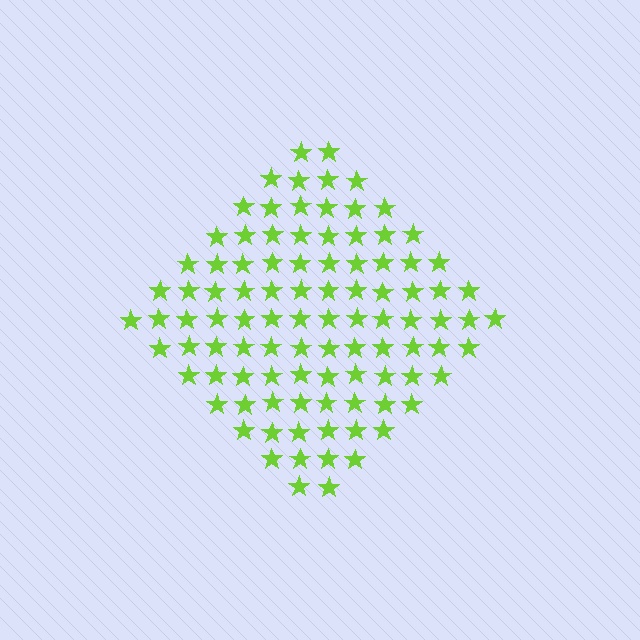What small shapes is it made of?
It is made of small stars.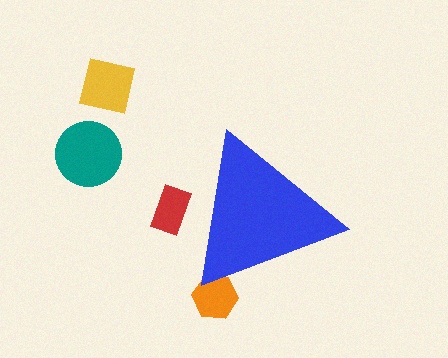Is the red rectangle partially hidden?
Yes, the red rectangle is partially hidden behind the blue triangle.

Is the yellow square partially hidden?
No, the yellow square is fully visible.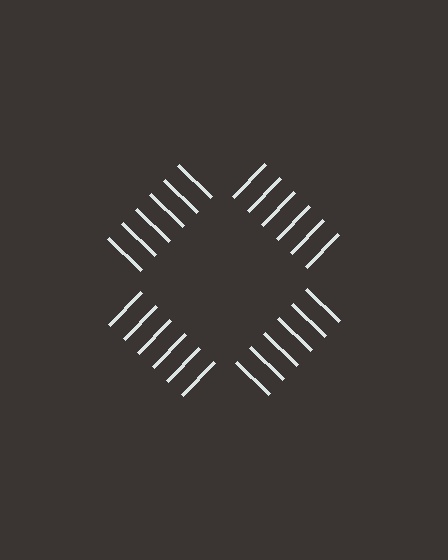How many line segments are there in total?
24 — 6 along each of the 4 edges.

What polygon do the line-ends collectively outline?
An illusory square — the line segments terminate on its edges but no continuous stroke is drawn.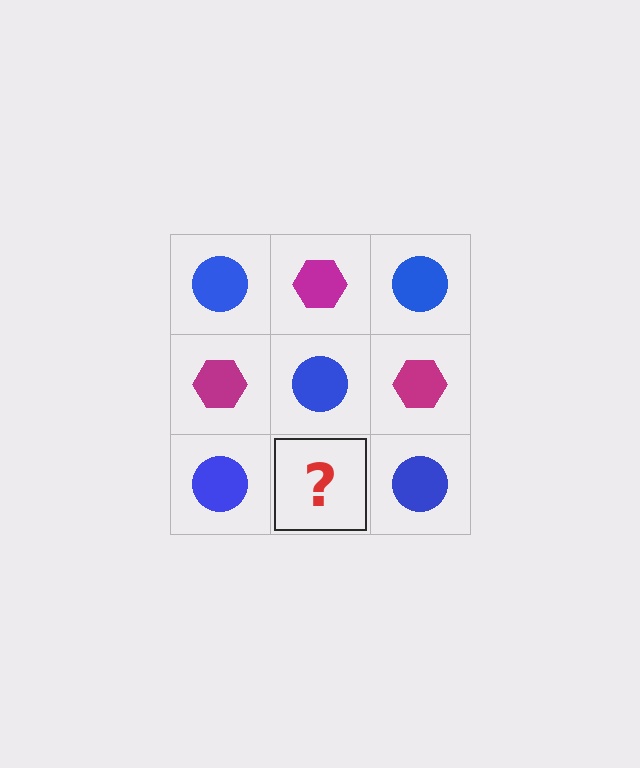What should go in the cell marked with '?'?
The missing cell should contain a magenta hexagon.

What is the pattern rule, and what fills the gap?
The rule is that it alternates blue circle and magenta hexagon in a checkerboard pattern. The gap should be filled with a magenta hexagon.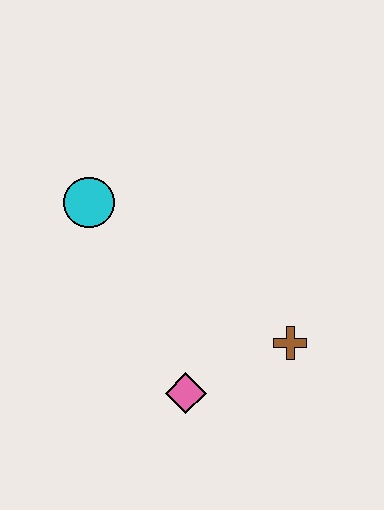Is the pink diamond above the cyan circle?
No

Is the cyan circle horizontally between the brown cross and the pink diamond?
No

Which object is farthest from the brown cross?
The cyan circle is farthest from the brown cross.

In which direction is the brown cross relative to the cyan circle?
The brown cross is to the right of the cyan circle.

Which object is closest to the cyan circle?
The pink diamond is closest to the cyan circle.